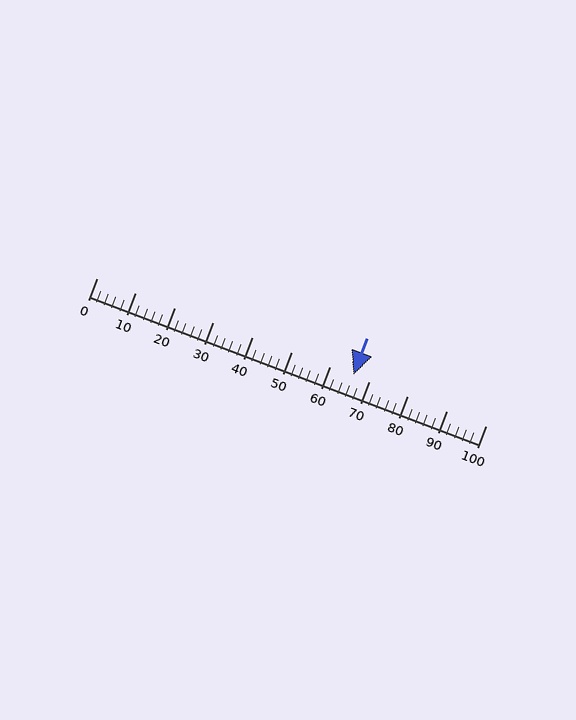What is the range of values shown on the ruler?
The ruler shows values from 0 to 100.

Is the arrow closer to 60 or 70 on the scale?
The arrow is closer to 70.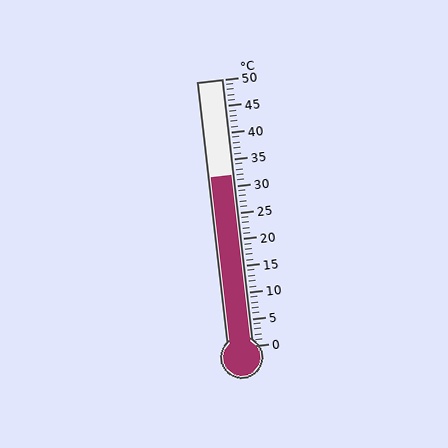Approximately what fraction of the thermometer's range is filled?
The thermometer is filled to approximately 65% of its range.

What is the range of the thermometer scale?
The thermometer scale ranges from 0°C to 50°C.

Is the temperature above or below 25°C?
The temperature is above 25°C.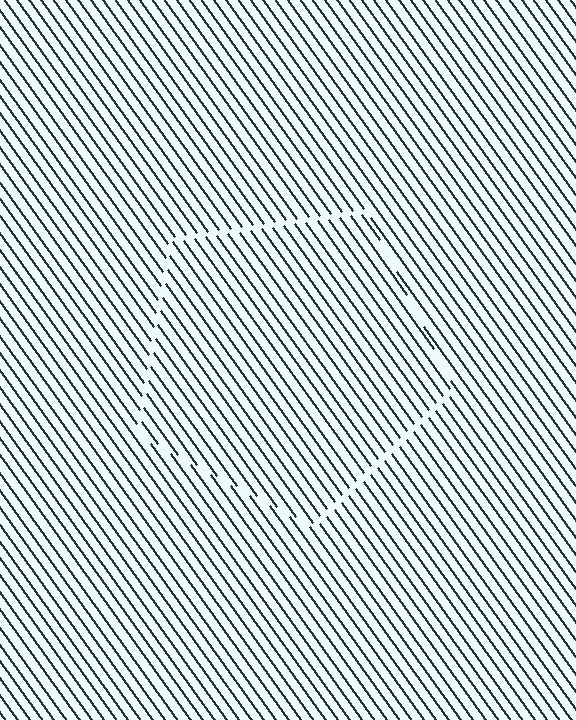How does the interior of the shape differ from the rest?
The interior of the shape contains the same grating, shifted by half a period — the contour is defined by the phase discontinuity where line-ends from the inner and outer gratings abut.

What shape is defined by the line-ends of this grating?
An illusory pentagon. The interior of the shape contains the same grating, shifted by half a period — the contour is defined by the phase discontinuity where line-ends from the inner and outer gratings abut.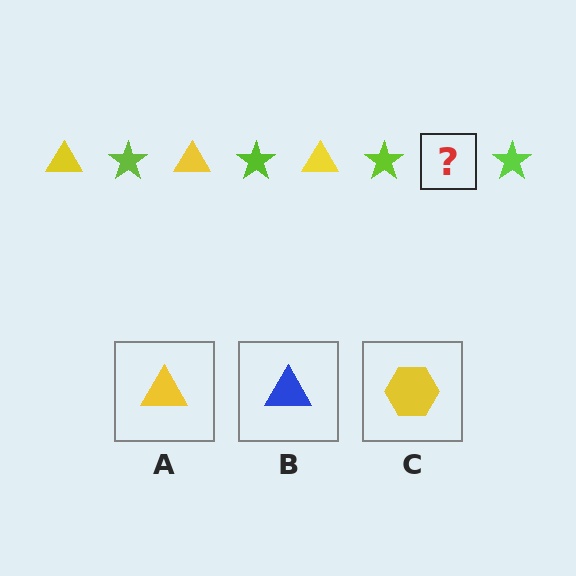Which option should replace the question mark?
Option A.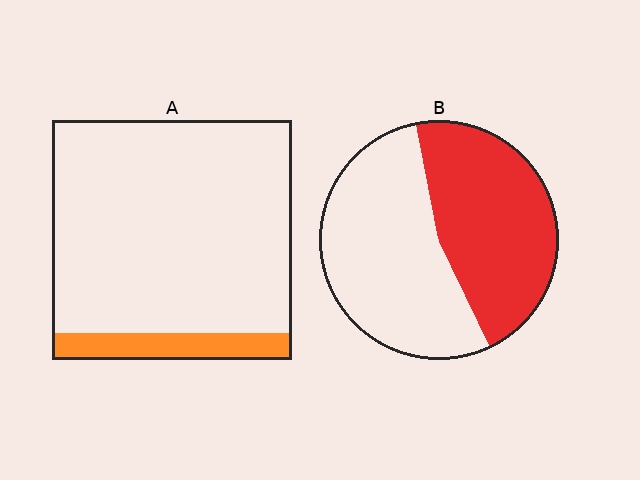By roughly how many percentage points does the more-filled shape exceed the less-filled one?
By roughly 35 percentage points (B over A).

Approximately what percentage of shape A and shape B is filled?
A is approximately 10% and B is approximately 45%.